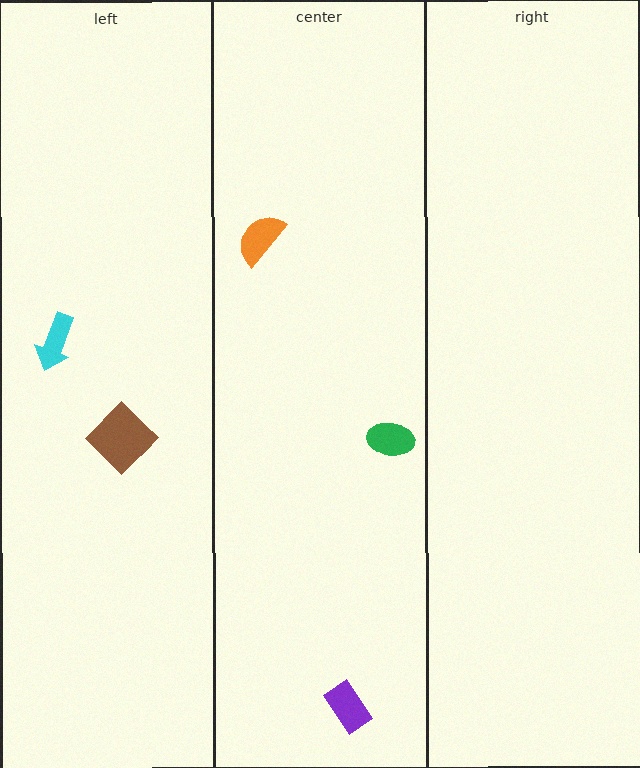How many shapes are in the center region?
3.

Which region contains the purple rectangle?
The center region.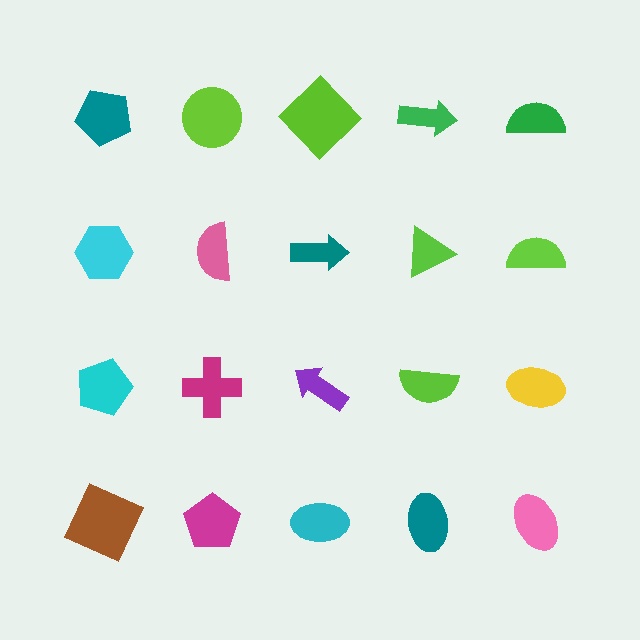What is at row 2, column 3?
A teal arrow.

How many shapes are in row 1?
5 shapes.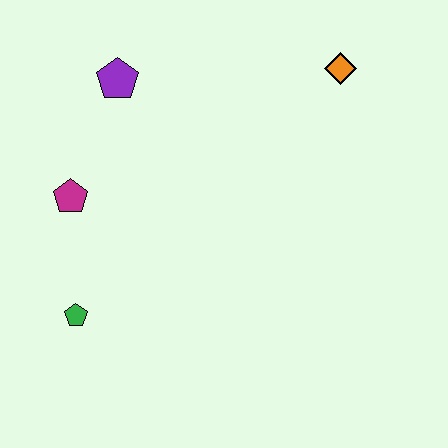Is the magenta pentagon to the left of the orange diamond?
Yes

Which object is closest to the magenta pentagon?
The green pentagon is closest to the magenta pentagon.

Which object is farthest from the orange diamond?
The green pentagon is farthest from the orange diamond.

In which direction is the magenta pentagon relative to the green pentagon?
The magenta pentagon is above the green pentagon.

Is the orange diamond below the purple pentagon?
No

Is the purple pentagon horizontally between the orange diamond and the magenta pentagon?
Yes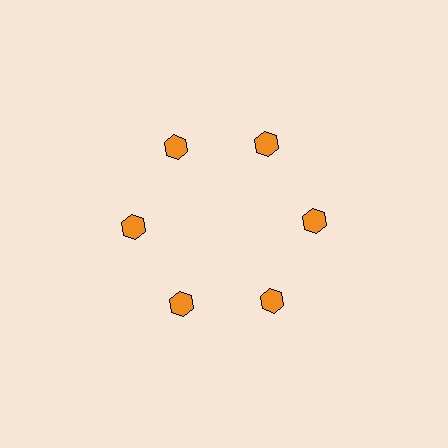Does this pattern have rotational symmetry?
Yes, this pattern has 6-fold rotational symmetry. It looks the same after rotating 60 degrees around the center.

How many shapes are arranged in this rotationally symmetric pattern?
There are 6 shapes, arranged in 6 groups of 1.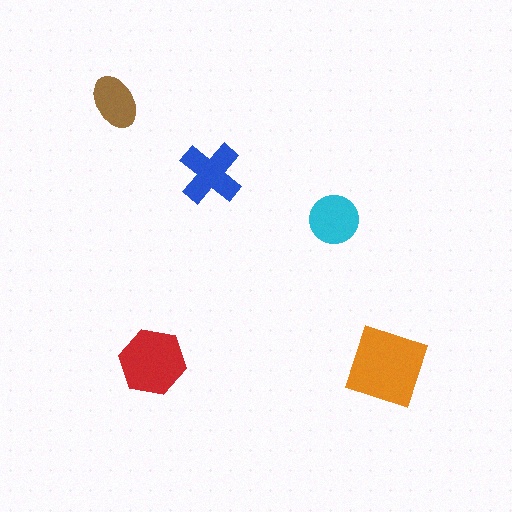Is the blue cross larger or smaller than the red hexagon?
Smaller.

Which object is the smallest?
The brown ellipse.